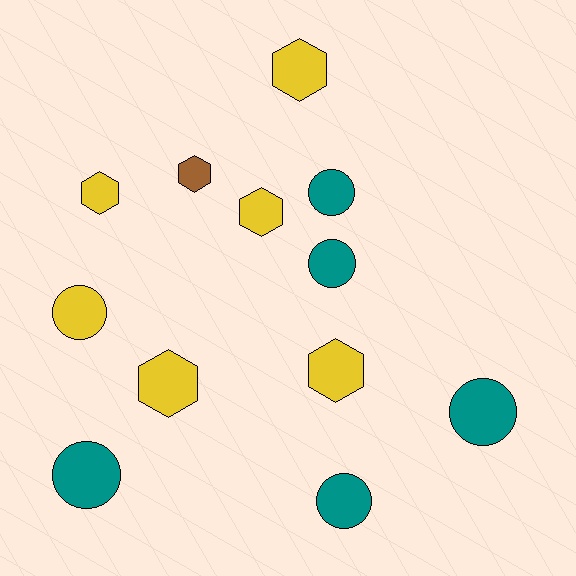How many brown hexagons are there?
There is 1 brown hexagon.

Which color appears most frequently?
Yellow, with 6 objects.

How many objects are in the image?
There are 12 objects.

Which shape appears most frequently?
Hexagon, with 6 objects.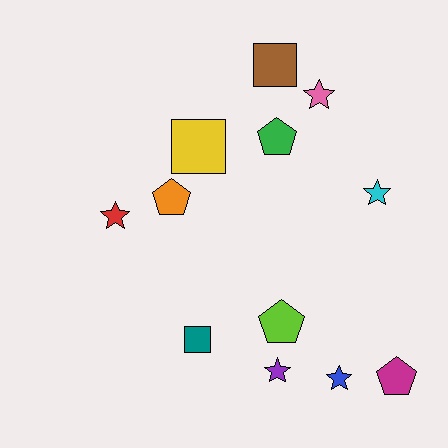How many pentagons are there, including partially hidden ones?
There are 4 pentagons.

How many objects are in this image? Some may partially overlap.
There are 12 objects.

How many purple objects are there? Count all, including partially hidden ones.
There is 1 purple object.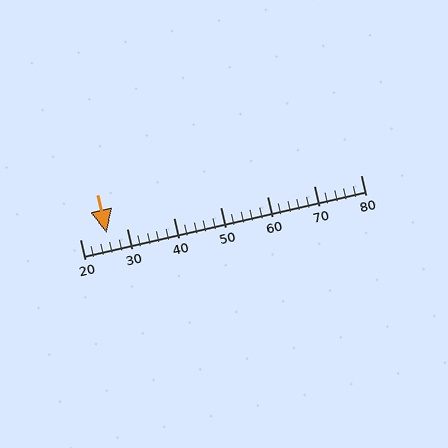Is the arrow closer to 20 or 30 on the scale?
The arrow is closer to 30.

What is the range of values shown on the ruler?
The ruler shows values from 20 to 80.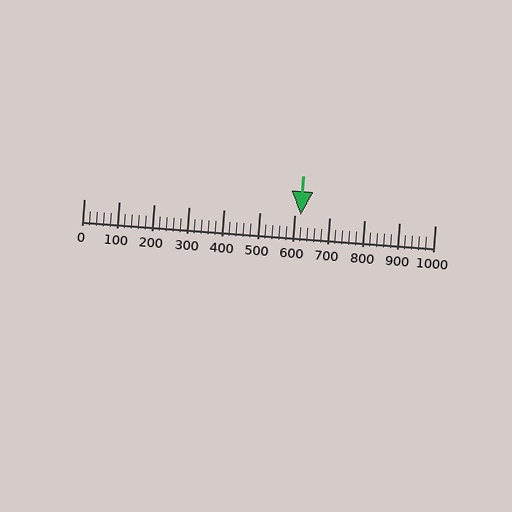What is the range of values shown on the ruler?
The ruler shows values from 0 to 1000.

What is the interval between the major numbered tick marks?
The major tick marks are spaced 100 units apart.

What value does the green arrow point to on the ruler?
The green arrow points to approximately 618.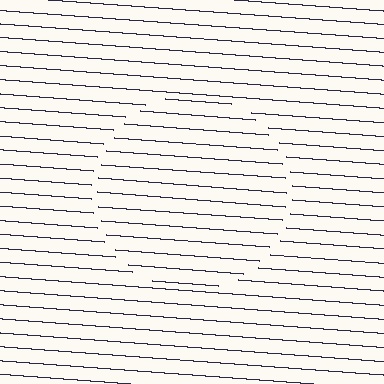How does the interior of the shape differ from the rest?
The interior of the shape contains the same grating, shifted by half a period — the contour is defined by the phase discontinuity where line-ends from the inner and outer gratings abut.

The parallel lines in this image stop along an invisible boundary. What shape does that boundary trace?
An illusory circle. The interior of the shape contains the same grating, shifted by half a period — the contour is defined by the phase discontinuity where line-ends from the inner and outer gratings abut.